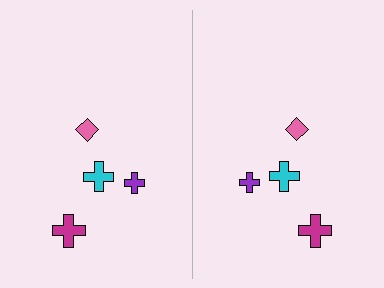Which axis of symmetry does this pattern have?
The pattern has a vertical axis of symmetry running through the center of the image.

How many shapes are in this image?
There are 8 shapes in this image.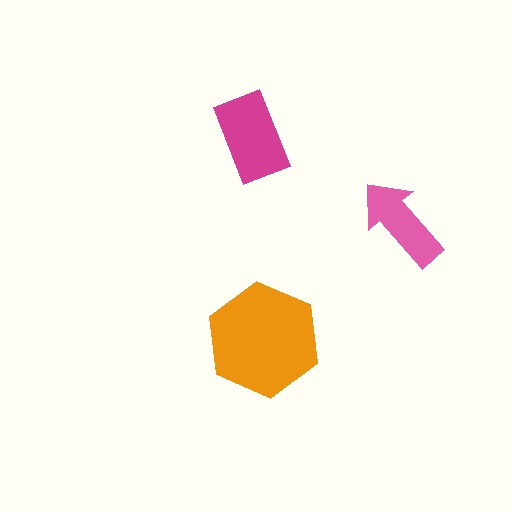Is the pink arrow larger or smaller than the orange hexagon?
Smaller.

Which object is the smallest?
The pink arrow.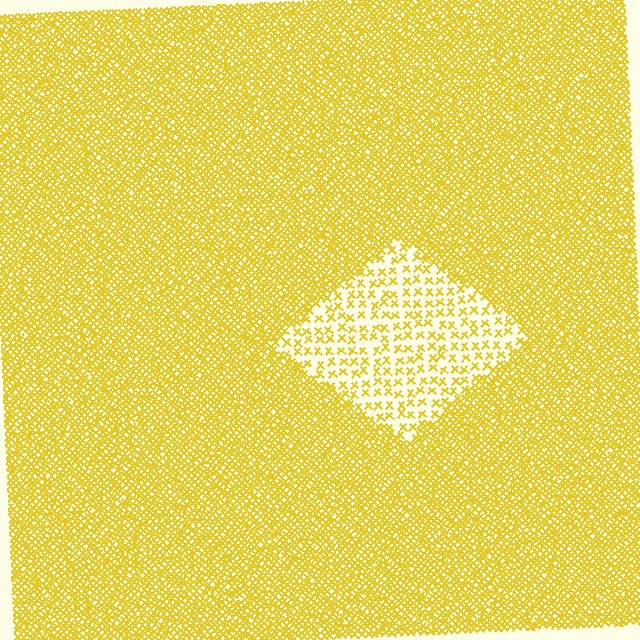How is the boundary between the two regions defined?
The boundary is defined by a change in element density (approximately 3.2x ratio). All elements are the same color, size, and shape.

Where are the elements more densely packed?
The elements are more densely packed outside the diamond boundary.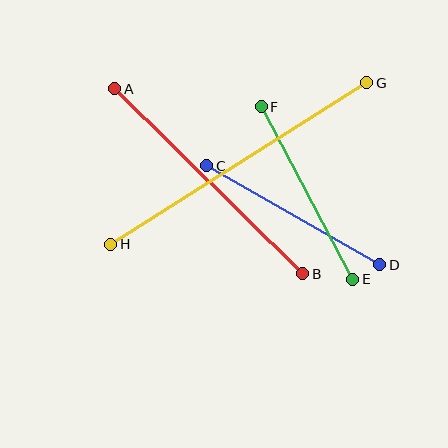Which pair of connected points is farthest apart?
Points G and H are farthest apart.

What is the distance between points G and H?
The distance is approximately 303 pixels.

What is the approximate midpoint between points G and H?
The midpoint is at approximately (239, 163) pixels.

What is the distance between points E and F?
The distance is approximately 195 pixels.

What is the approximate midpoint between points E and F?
The midpoint is at approximately (307, 193) pixels.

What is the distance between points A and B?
The distance is approximately 264 pixels.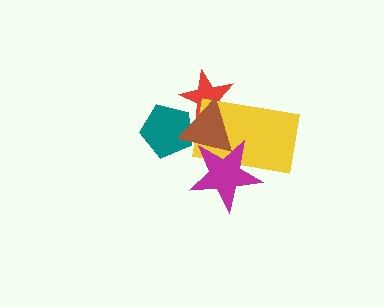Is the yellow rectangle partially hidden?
Yes, it is partially covered by another shape.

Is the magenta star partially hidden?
Yes, it is partially covered by another shape.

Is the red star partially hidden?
Yes, it is partially covered by another shape.